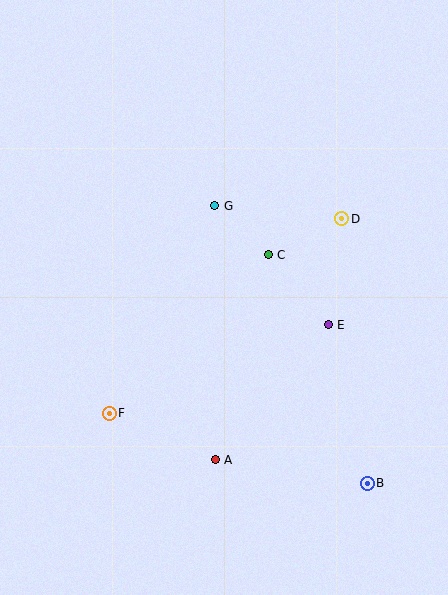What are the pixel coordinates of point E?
Point E is at (328, 325).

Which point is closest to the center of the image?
Point C at (268, 255) is closest to the center.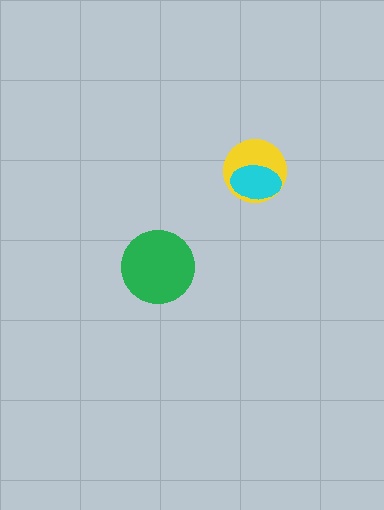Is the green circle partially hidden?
No, no other shape covers it.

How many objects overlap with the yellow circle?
1 object overlaps with the yellow circle.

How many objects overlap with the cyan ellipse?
1 object overlaps with the cyan ellipse.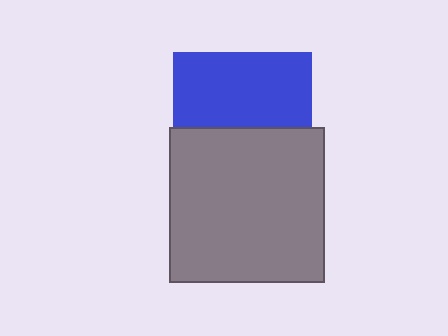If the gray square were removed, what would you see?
You would see the complete blue square.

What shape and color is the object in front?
The object in front is a gray square.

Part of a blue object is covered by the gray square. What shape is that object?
It is a square.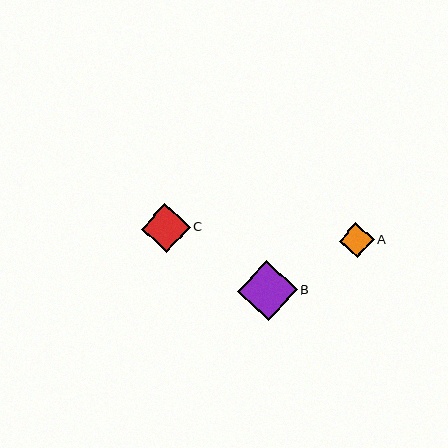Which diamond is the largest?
Diamond B is the largest with a size of approximately 60 pixels.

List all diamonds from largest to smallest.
From largest to smallest: B, C, A.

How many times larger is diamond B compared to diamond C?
Diamond B is approximately 1.2 times the size of diamond C.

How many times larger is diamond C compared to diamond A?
Diamond C is approximately 1.4 times the size of diamond A.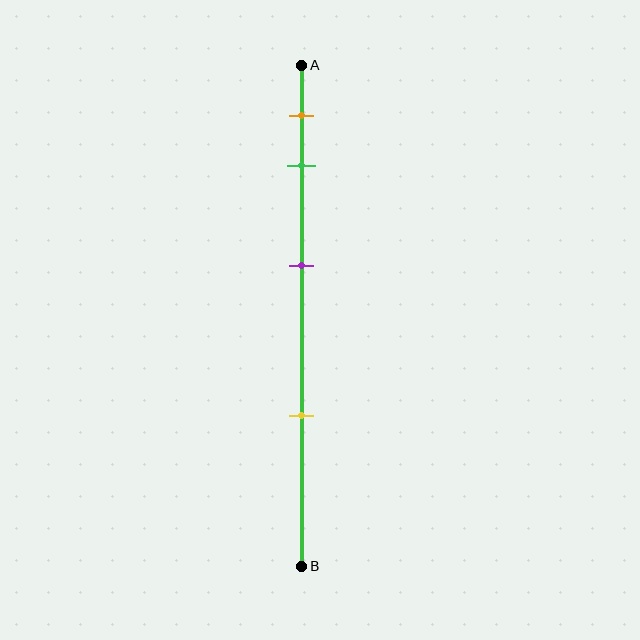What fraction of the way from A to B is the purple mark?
The purple mark is approximately 40% (0.4) of the way from A to B.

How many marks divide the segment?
There are 4 marks dividing the segment.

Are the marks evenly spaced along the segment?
No, the marks are not evenly spaced.